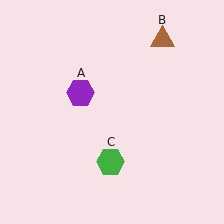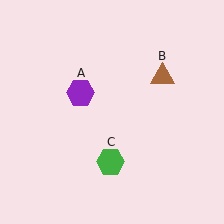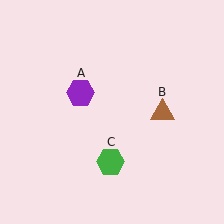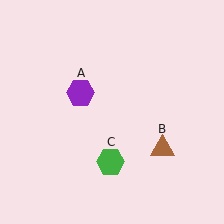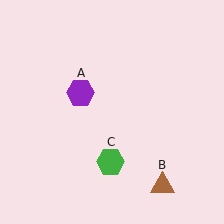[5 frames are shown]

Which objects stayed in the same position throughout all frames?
Purple hexagon (object A) and green hexagon (object C) remained stationary.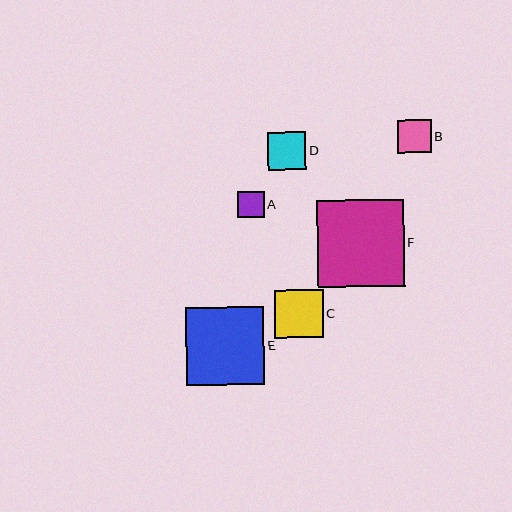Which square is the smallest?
Square A is the smallest with a size of approximately 27 pixels.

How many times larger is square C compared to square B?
Square C is approximately 1.4 times the size of square B.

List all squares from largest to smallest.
From largest to smallest: F, E, C, D, B, A.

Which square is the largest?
Square F is the largest with a size of approximately 87 pixels.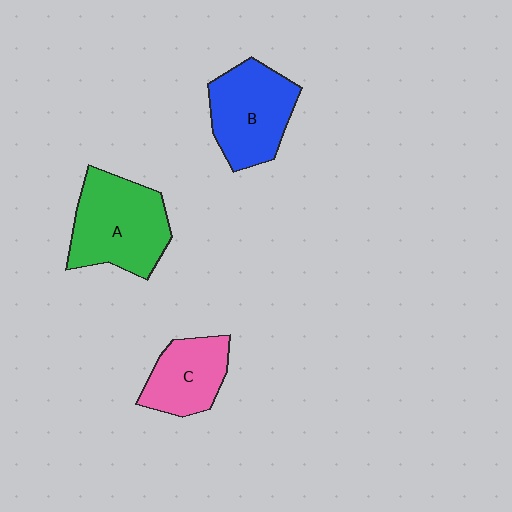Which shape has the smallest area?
Shape C (pink).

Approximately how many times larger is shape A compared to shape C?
Approximately 1.5 times.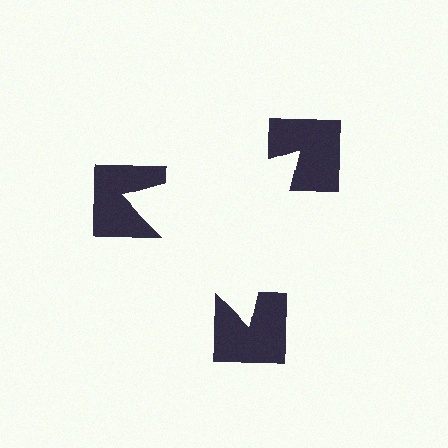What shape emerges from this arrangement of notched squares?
An illusory triangle — its edges are inferred from the aligned wedge cuts in the notched squares, not physically drawn.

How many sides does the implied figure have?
3 sides.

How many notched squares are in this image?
There are 3 — one at each vertex of the illusory triangle.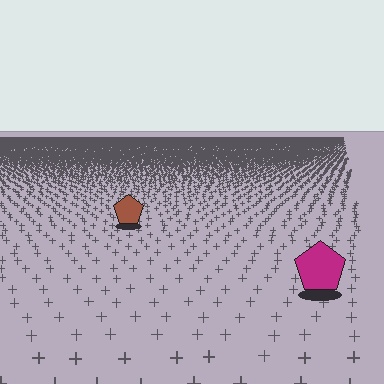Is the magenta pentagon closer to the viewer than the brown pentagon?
Yes. The magenta pentagon is closer — you can tell from the texture gradient: the ground texture is coarser near it.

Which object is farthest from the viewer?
The brown pentagon is farthest from the viewer. It appears smaller and the ground texture around it is denser.